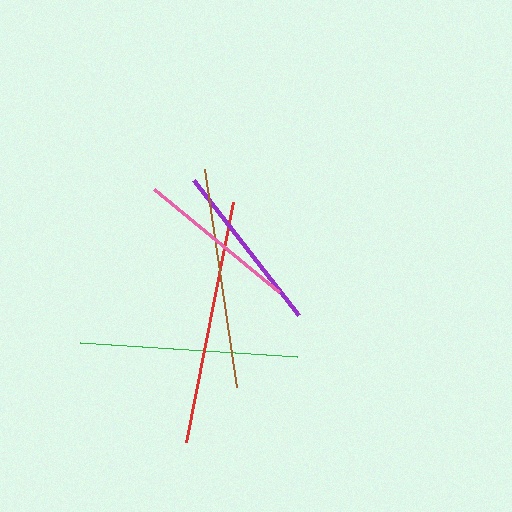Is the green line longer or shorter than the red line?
The red line is longer than the green line.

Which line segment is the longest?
The red line is the longest at approximately 244 pixels.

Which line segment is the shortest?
The pink line is the shortest at approximately 162 pixels.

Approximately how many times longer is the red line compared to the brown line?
The red line is approximately 1.1 times the length of the brown line.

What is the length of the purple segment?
The purple segment is approximately 172 pixels long.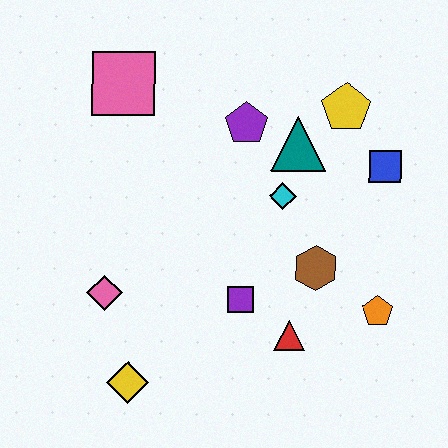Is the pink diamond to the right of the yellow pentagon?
No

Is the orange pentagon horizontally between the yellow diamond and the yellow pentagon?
No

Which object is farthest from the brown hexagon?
The pink square is farthest from the brown hexagon.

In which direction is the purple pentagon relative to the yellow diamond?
The purple pentagon is above the yellow diamond.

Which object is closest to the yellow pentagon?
The teal triangle is closest to the yellow pentagon.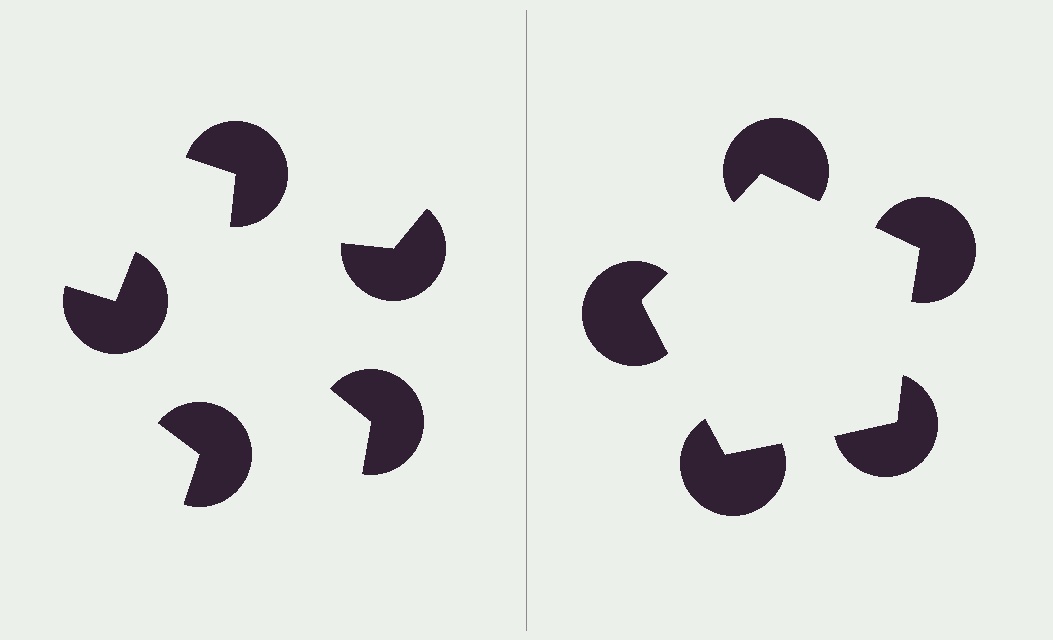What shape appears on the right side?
An illusory pentagon.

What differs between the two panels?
The pac-man discs are positioned identically on both sides; only the wedge orientations differ. On the right they align to a pentagon; on the left they are misaligned.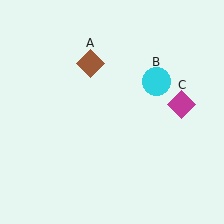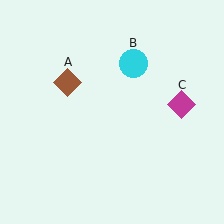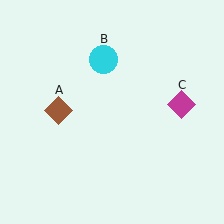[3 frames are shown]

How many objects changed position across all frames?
2 objects changed position: brown diamond (object A), cyan circle (object B).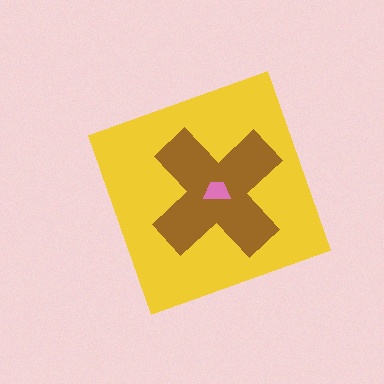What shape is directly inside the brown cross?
The pink trapezoid.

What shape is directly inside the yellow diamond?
The brown cross.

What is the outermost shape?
The yellow diamond.